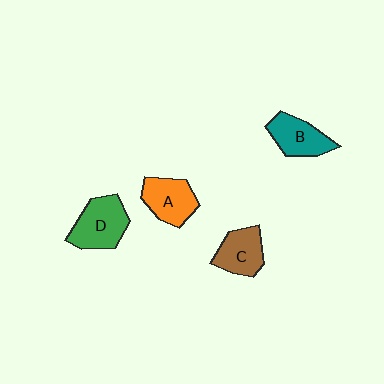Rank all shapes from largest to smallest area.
From largest to smallest: D (green), A (orange), B (teal), C (brown).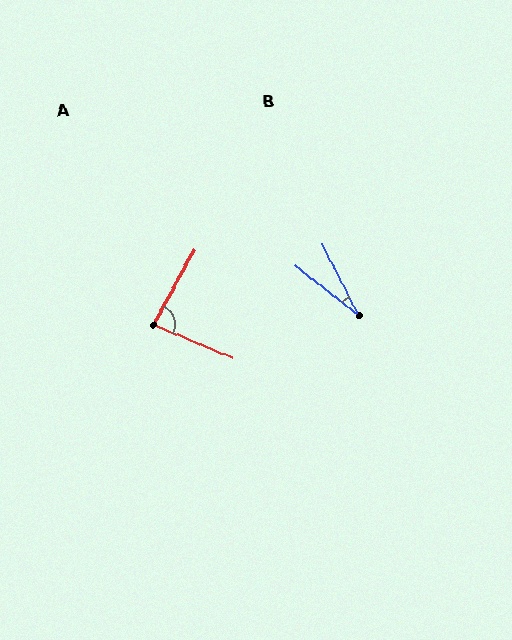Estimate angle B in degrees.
Approximately 25 degrees.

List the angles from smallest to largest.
B (25°), A (84°).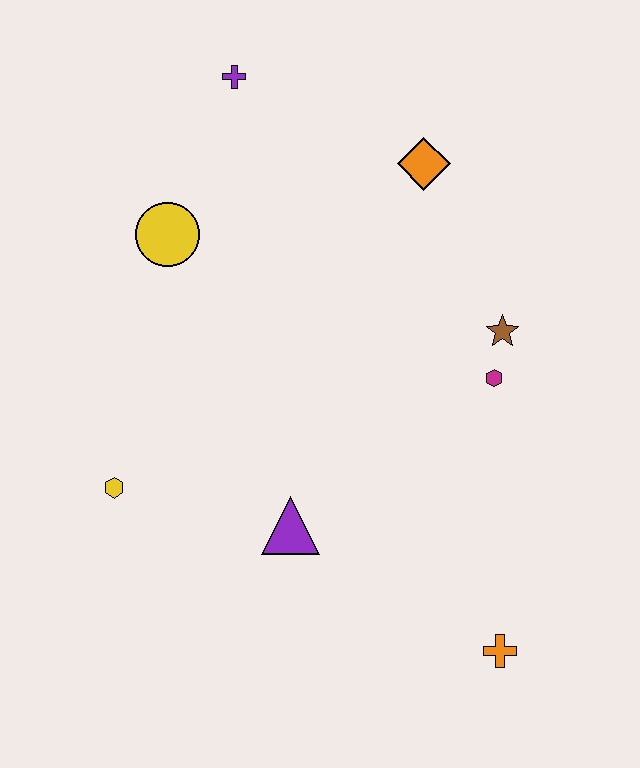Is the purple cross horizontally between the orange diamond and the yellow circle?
Yes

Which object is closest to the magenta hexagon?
The brown star is closest to the magenta hexagon.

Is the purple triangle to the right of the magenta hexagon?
No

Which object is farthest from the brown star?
The yellow hexagon is farthest from the brown star.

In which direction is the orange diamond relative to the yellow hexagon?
The orange diamond is above the yellow hexagon.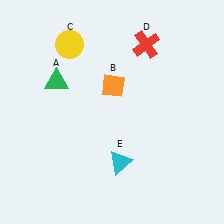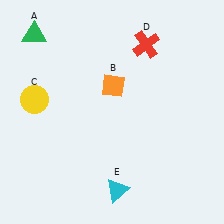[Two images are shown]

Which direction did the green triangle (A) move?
The green triangle (A) moved up.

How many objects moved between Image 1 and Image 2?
3 objects moved between the two images.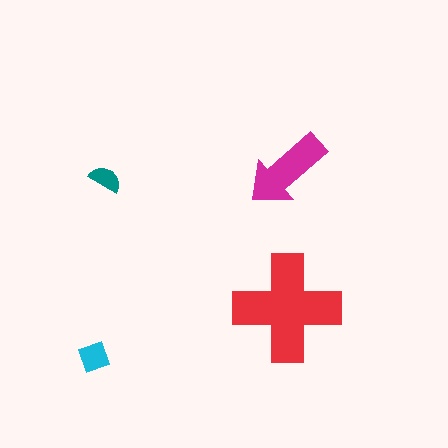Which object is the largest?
The red cross.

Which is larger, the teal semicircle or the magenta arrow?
The magenta arrow.